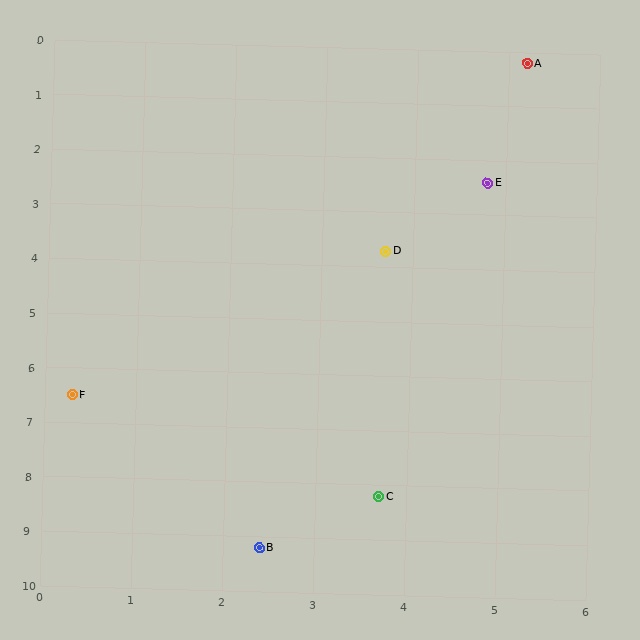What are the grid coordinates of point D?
Point D is at approximately (3.7, 3.7).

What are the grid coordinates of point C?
Point C is at approximately (3.7, 8.2).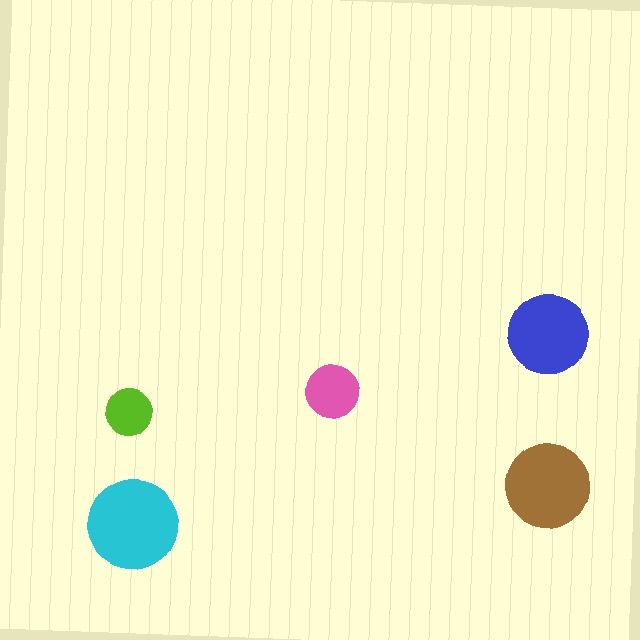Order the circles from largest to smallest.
the cyan one, the brown one, the blue one, the pink one, the lime one.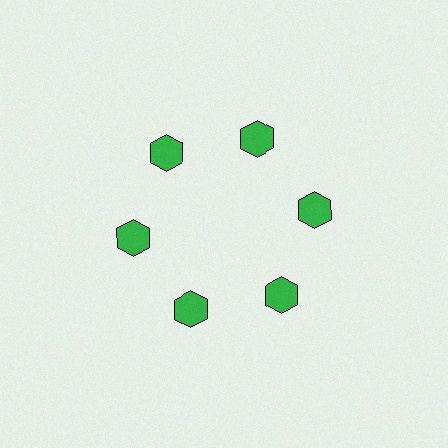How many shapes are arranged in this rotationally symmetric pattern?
There are 6 shapes, arranged in 6 groups of 1.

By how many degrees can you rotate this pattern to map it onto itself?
The pattern maps onto itself every 60 degrees of rotation.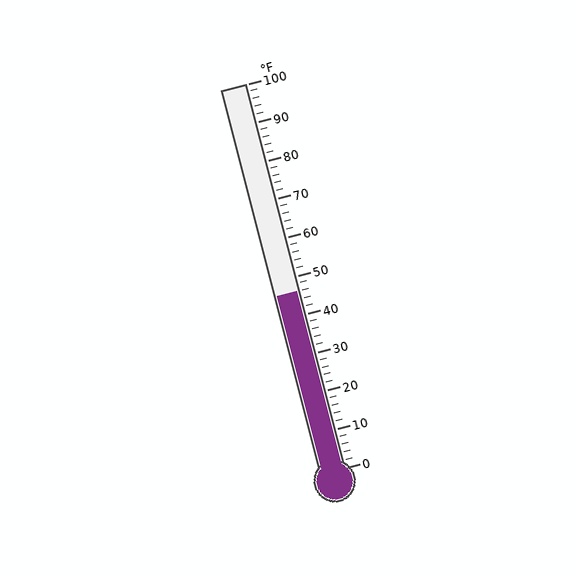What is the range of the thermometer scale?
The thermometer scale ranges from 0°F to 100°F.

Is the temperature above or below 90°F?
The temperature is below 90°F.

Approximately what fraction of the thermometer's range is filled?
The thermometer is filled to approximately 45% of its range.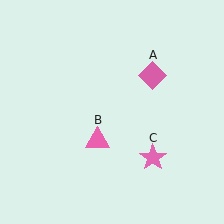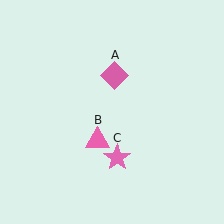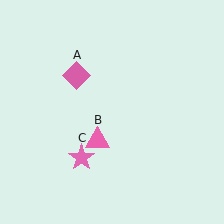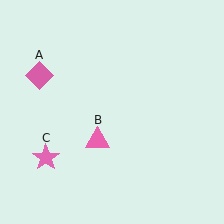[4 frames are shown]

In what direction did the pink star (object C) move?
The pink star (object C) moved left.